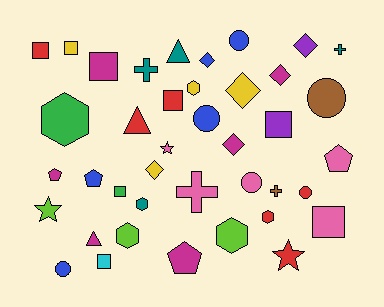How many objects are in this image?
There are 40 objects.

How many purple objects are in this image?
There are 2 purple objects.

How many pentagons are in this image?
There are 4 pentagons.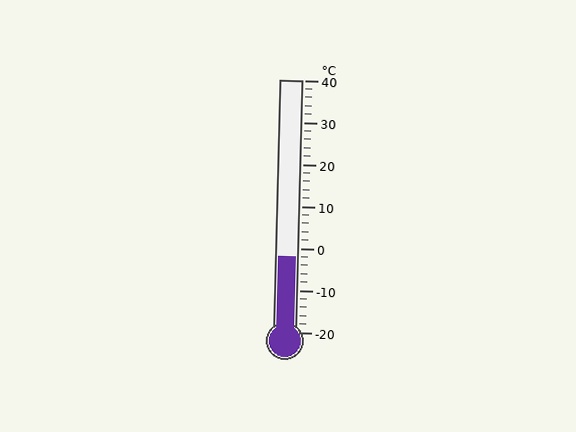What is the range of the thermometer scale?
The thermometer scale ranges from -20°C to 40°C.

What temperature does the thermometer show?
The thermometer shows approximately -2°C.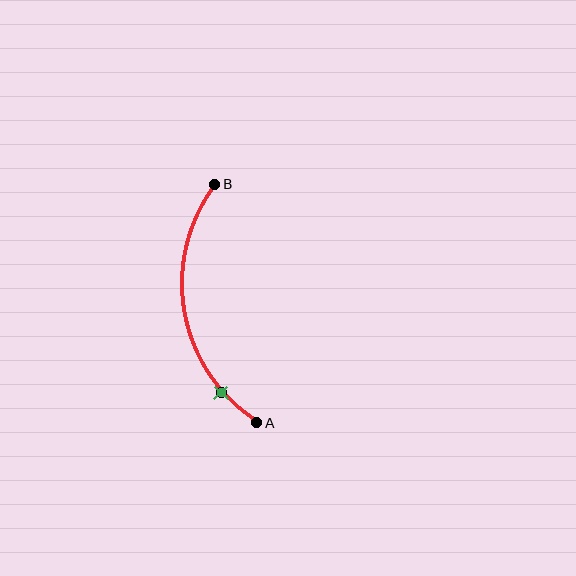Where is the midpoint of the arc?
The arc midpoint is the point on the curve farthest from the straight line joining A and B. It sits to the left of that line.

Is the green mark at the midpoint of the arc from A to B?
No. The green mark lies on the arc but is closer to endpoint A. The arc midpoint would be at the point on the curve equidistant along the arc from both A and B.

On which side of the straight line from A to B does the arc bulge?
The arc bulges to the left of the straight line connecting A and B.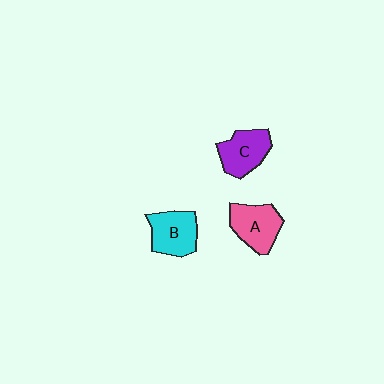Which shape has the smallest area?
Shape C (purple).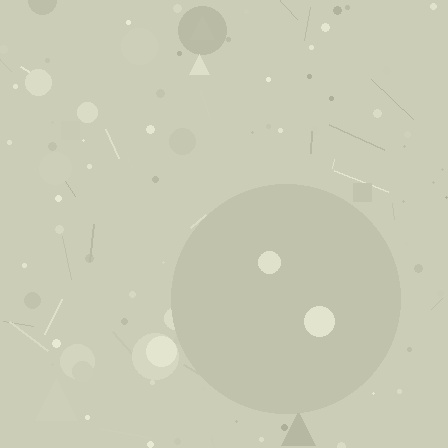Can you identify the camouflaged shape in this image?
The camouflaged shape is a circle.